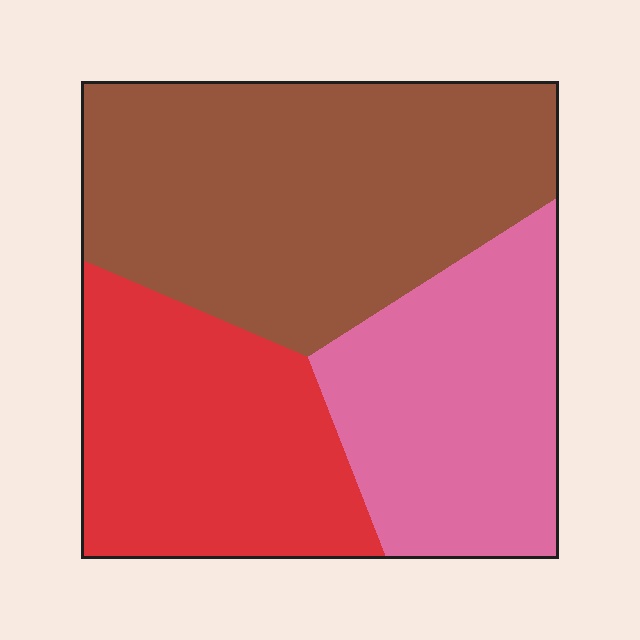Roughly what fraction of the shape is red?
Red takes up between a sixth and a third of the shape.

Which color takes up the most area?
Brown, at roughly 45%.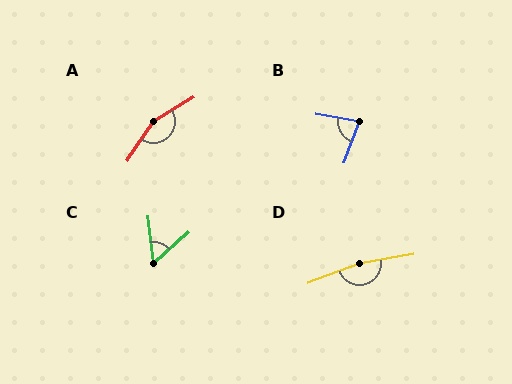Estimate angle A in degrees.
Approximately 155 degrees.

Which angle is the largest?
D, at approximately 168 degrees.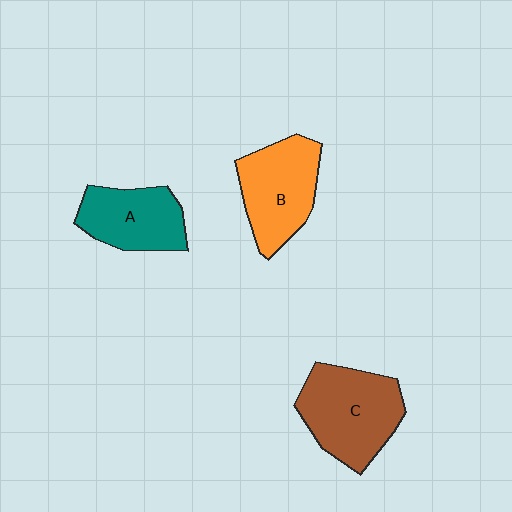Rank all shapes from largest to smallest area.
From largest to smallest: C (brown), B (orange), A (teal).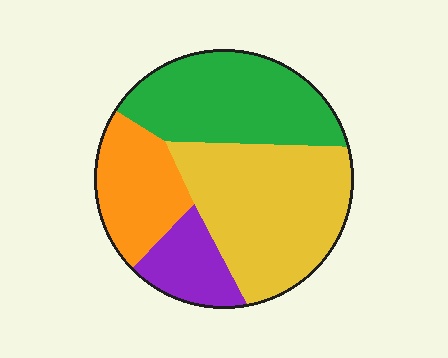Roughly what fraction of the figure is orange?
Orange takes up between a sixth and a third of the figure.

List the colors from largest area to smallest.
From largest to smallest: yellow, green, orange, purple.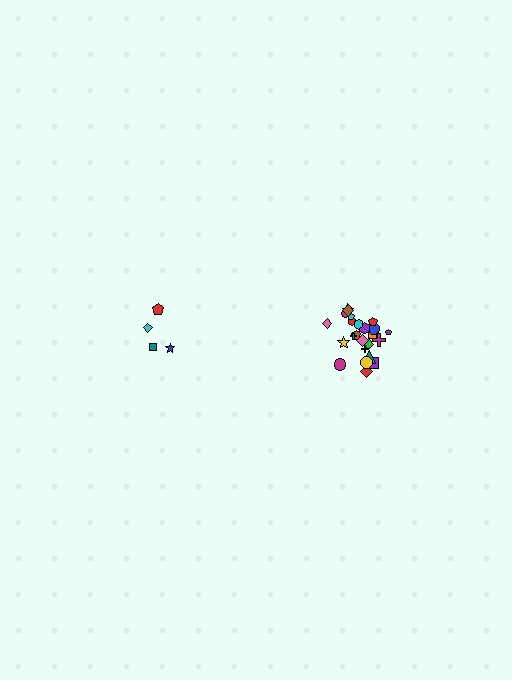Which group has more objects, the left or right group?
The right group.